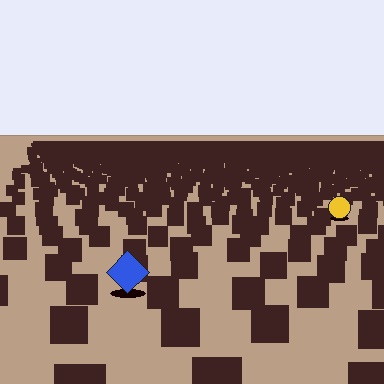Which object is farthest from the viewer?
The yellow circle is farthest from the viewer. It appears smaller and the ground texture around it is denser.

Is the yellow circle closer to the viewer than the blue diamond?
No. The blue diamond is closer — you can tell from the texture gradient: the ground texture is coarser near it.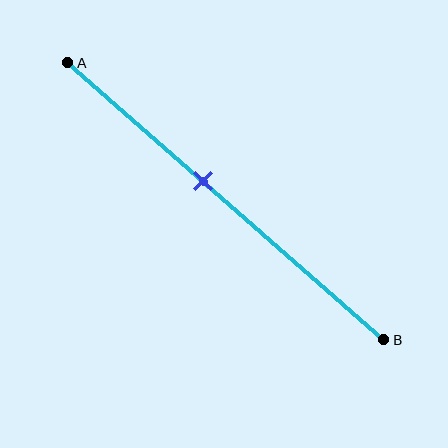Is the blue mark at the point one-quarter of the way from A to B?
No, the mark is at about 45% from A, not at the 25% one-quarter point.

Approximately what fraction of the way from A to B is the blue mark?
The blue mark is approximately 45% of the way from A to B.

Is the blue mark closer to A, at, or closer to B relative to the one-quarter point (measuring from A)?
The blue mark is closer to point B than the one-quarter point of segment AB.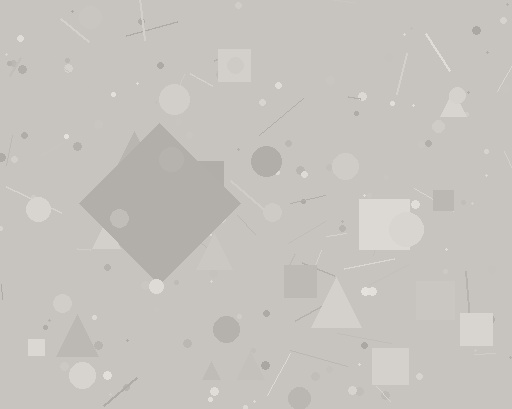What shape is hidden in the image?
A diamond is hidden in the image.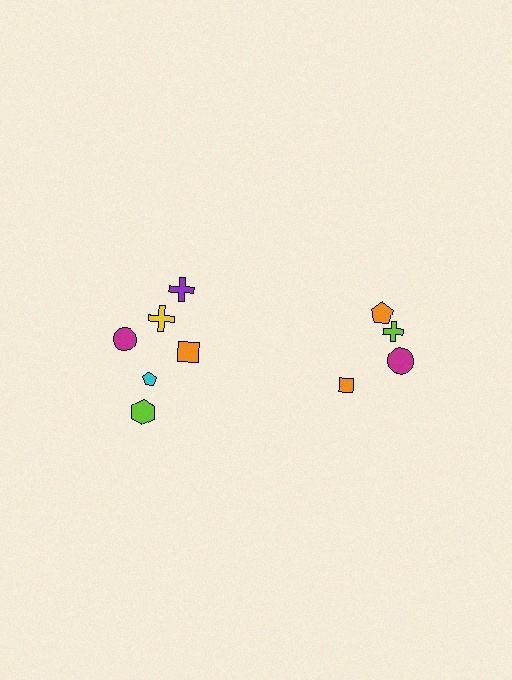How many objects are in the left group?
There are 6 objects.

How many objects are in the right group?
There are 4 objects.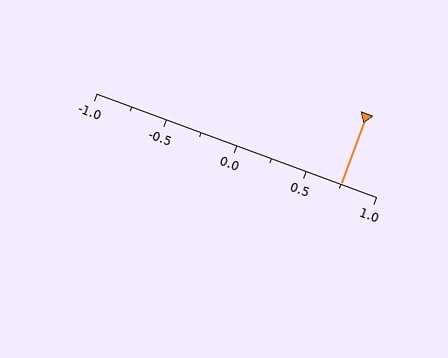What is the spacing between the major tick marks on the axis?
The major ticks are spaced 0.5 apart.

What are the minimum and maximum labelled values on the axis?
The axis runs from -1.0 to 1.0.